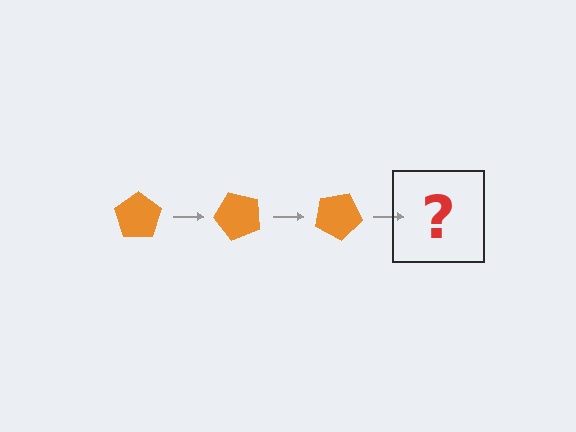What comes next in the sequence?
The next element should be an orange pentagon rotated 150 degrees.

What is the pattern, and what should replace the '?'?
The pattern is that the pentagon rotates 50 degrees each step. The '?' should be an orange pentagon rotated 150 degrees.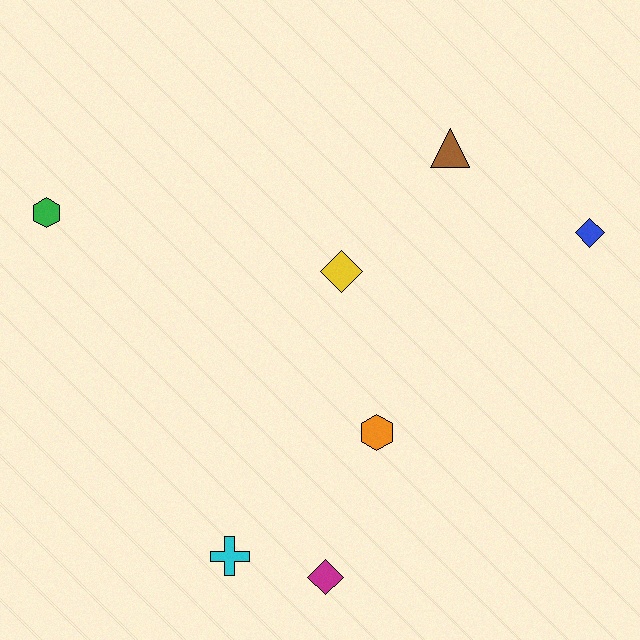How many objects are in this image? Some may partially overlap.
There are 7 objects.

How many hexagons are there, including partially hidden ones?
There are 2 hexagons.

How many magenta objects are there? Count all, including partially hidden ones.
There is 1 magenta object.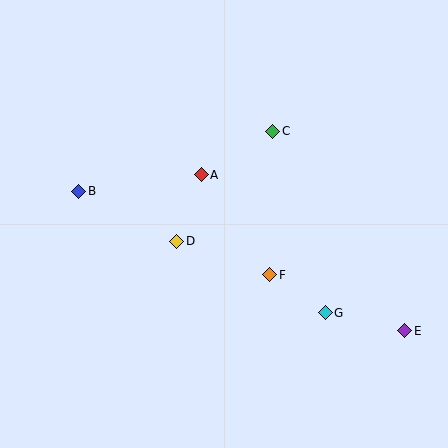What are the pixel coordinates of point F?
Point F is at (270, 275).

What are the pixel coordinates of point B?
Point B is at (79, 191).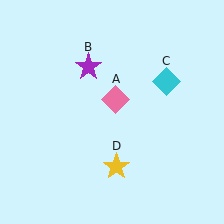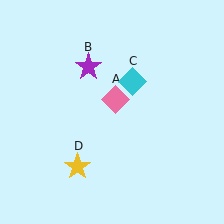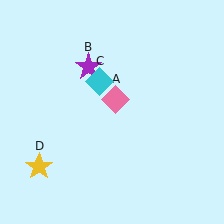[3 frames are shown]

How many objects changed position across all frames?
2 objects changed position: cyan diamond (object C), yellow star (object D).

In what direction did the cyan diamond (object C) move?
The cyan diamond (object C) moved left.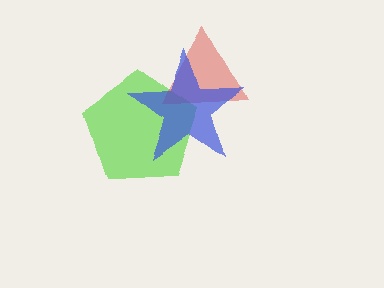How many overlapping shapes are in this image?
There are 3 overlapping shapes in the image.